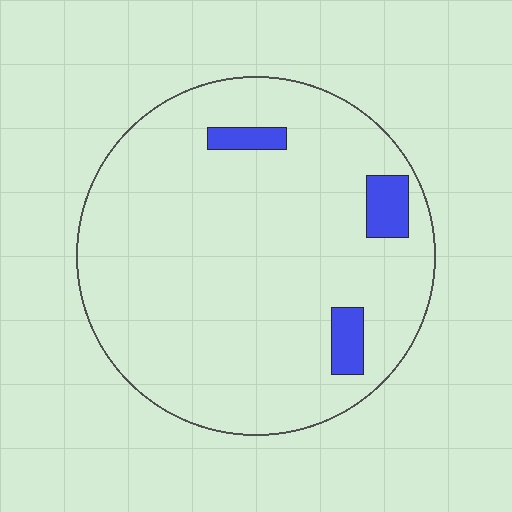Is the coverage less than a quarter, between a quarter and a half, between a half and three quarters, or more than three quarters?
Less than a quarter.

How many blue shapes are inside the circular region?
3.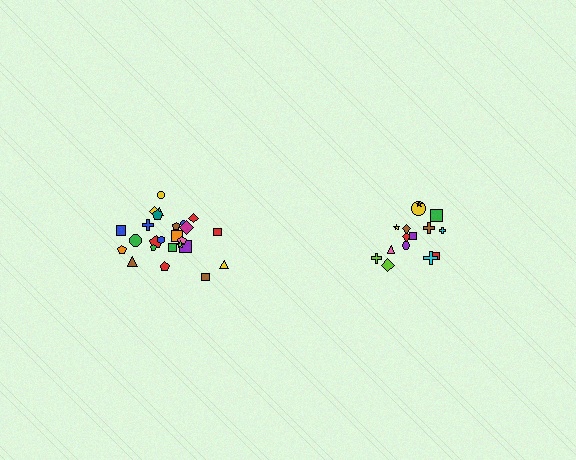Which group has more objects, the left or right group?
The left group.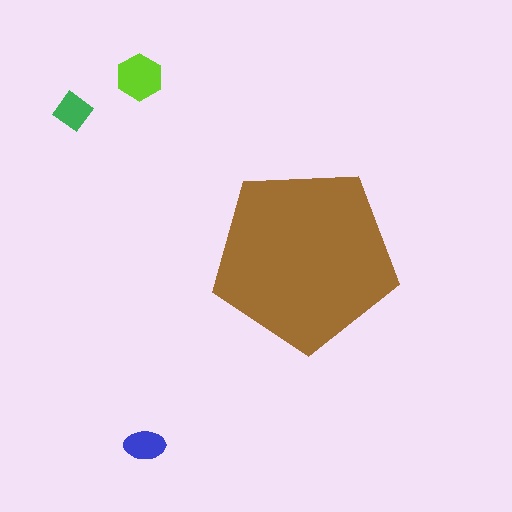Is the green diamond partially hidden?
No, the green diamond is fully visible.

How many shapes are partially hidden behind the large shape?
0 shapes are partially hidden.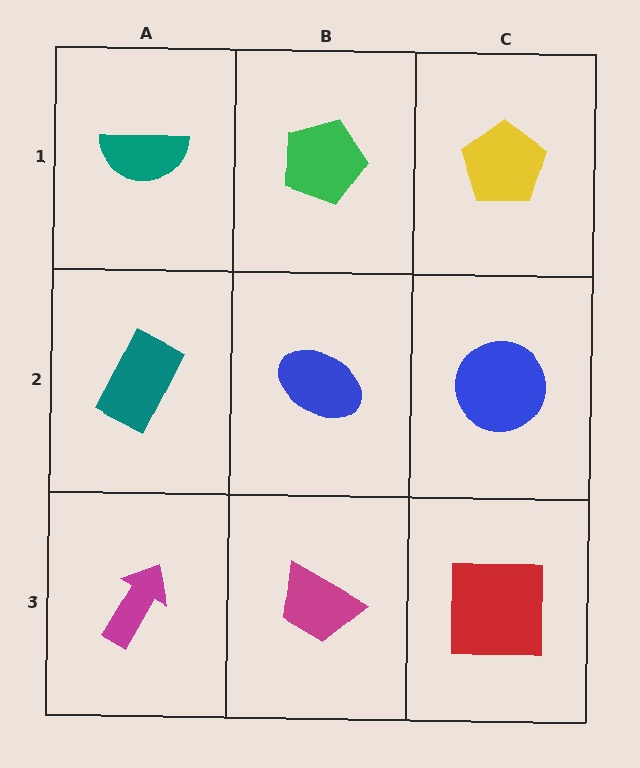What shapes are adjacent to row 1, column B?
A blue ellipse (row 2, column B), a teal semicircle (row 1, column A), a yellow pentagon (row 1, column C).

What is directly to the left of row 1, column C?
A green pentagon.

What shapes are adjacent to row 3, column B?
A blue ellipse (row 2, column B), a magenta arrow (row 3, column A), a red square (row 3, column C).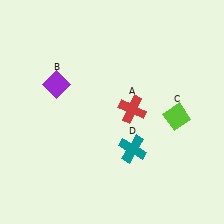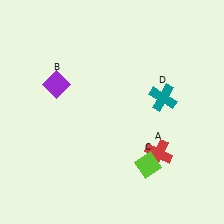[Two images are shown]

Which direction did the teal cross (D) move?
The teal cross (D) moved up.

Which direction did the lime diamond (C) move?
The lime diamond (C) moved down.